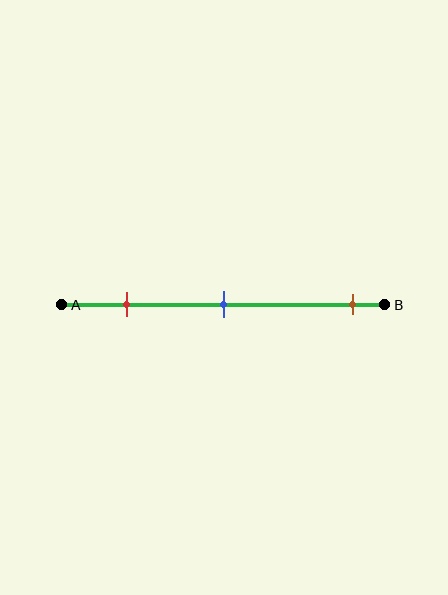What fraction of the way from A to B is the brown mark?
The brown mark is approximately 90% (0.9) of the way from A to B.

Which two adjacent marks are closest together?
The red and blue marks are the closest adjacent pair.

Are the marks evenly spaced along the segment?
No, the marks are not evenly spaced.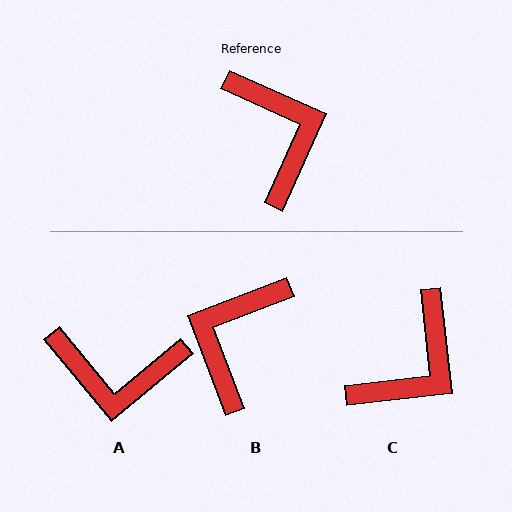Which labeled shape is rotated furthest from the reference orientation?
B, about 135 degrees away.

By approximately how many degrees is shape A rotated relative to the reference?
Approximately 116 degrees clockwise.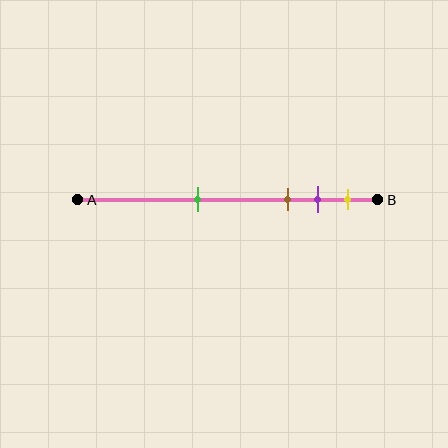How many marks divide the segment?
There are 4 marks dividing the segment.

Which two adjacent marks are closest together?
The purple and yellow marks are the closest adjacent pair.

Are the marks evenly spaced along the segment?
No, the marks are not evenly spaced.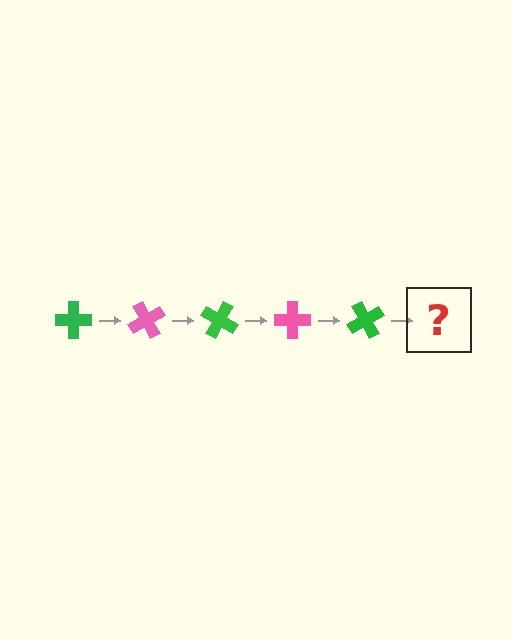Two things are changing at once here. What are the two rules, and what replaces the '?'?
The two rules are that it rotates 60 degrees each step and the color cycles through green and pink. The '?' should be a pink cross, rotated 300 degrees from the start.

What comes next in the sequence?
The next element should be a pink cross, rotated 300 degrees from the start.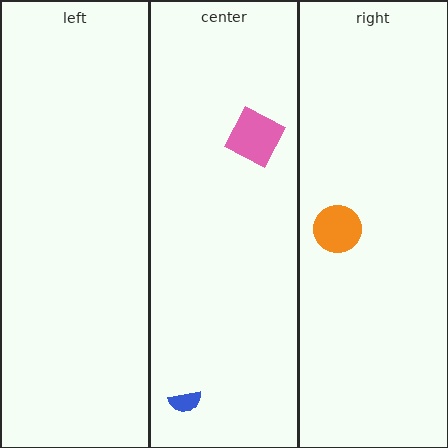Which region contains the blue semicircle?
The center region.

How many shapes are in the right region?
1.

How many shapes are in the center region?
2.